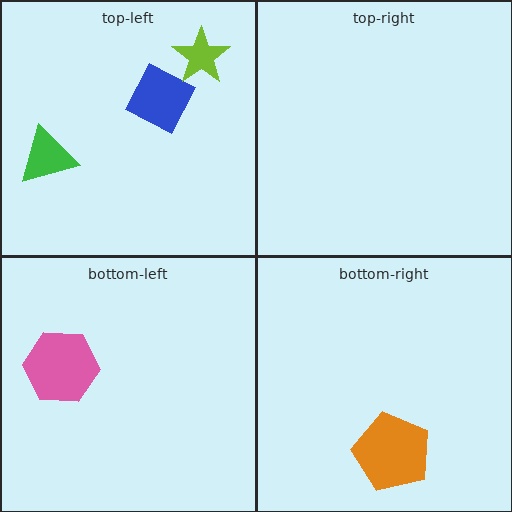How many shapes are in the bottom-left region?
1.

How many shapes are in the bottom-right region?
1.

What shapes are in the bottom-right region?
The orange pentagon.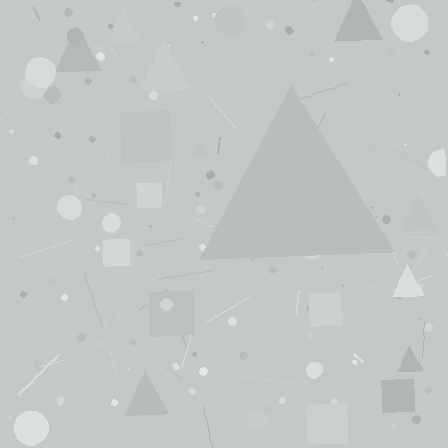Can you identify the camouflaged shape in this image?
The camouflaged shape is a triangle.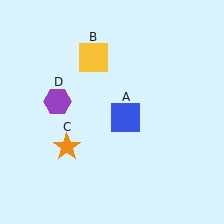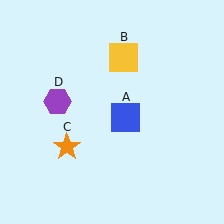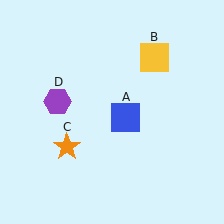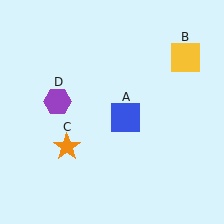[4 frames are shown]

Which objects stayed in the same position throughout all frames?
Blue square (object A) and orange star (object C) and purple hexagon (object D) remained stationary.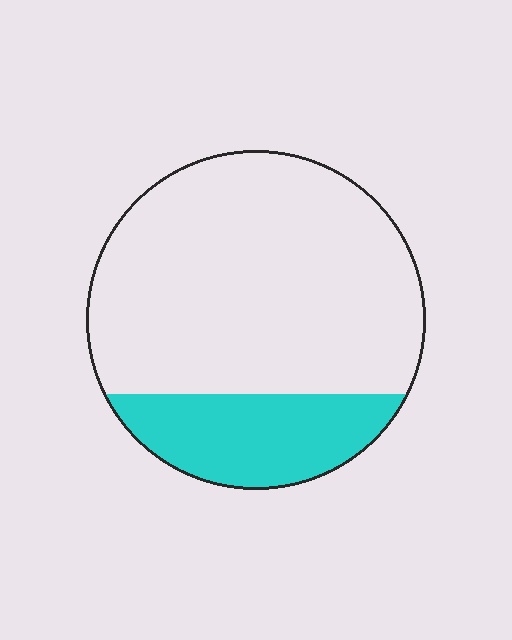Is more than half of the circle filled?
No.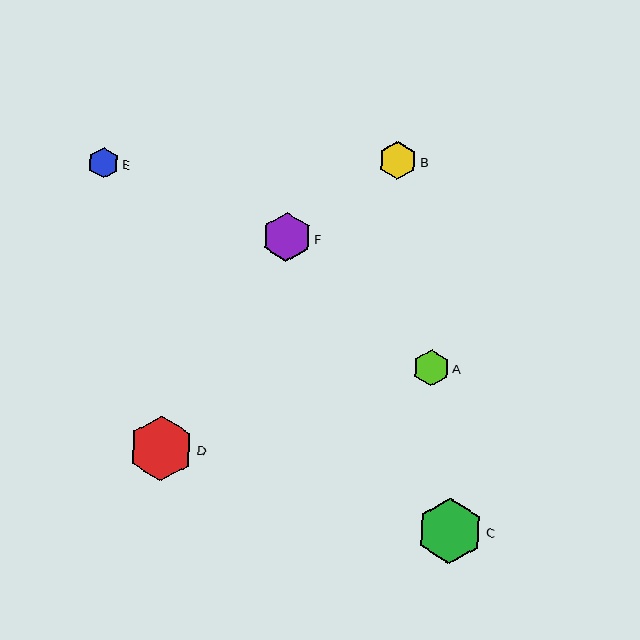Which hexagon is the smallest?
Hexagon E is the smallest with a size of approximately 31 pixels.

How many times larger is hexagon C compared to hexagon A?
Hexagon C is approximately 1.8 times the size of hexagon A.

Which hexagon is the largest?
Hexagon C is the largest with a size of approximately 65 pixels.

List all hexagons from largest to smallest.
From largest to smallest: C, D, F, B, A, E.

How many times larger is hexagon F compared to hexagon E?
Hexagon F is approximately 1.6 times the size of hexagon E.